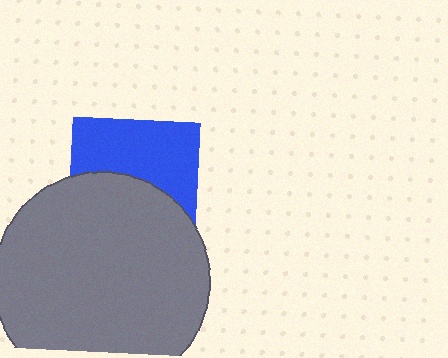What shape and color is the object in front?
The object in front is a gray circle.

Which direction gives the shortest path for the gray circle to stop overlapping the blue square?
Moving down gives the shortest separation.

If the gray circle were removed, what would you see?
You would see the complete blue square.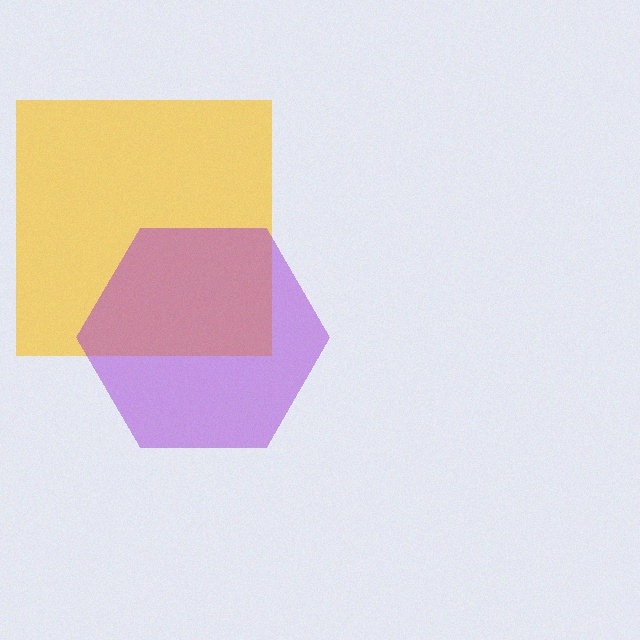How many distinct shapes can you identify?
There are 2 distinct shapes: a yellow square, a purple hexagon.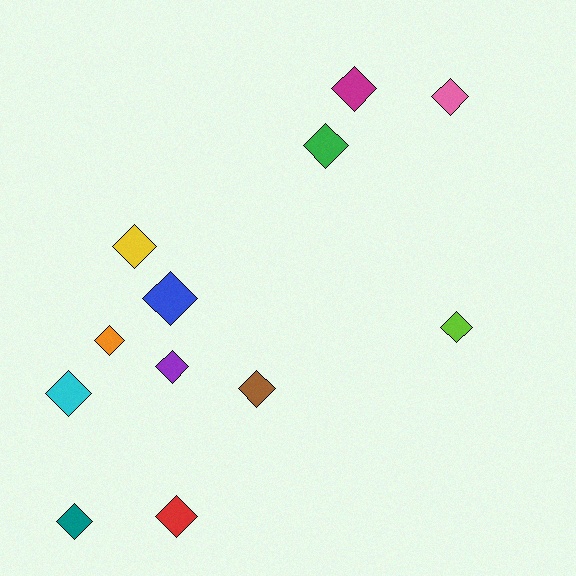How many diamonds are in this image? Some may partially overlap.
There are 12 diamonds.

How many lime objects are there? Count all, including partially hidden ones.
There is 1 lime object.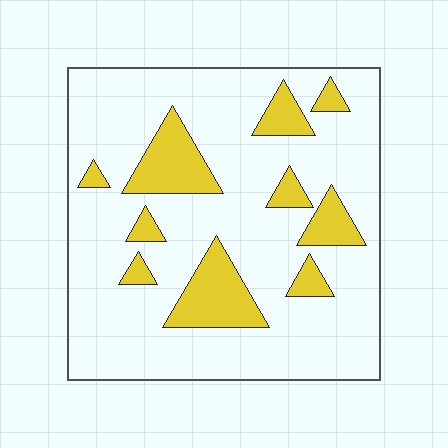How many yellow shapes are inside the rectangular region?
10.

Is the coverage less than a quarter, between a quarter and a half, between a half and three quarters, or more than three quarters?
Less than a quarter.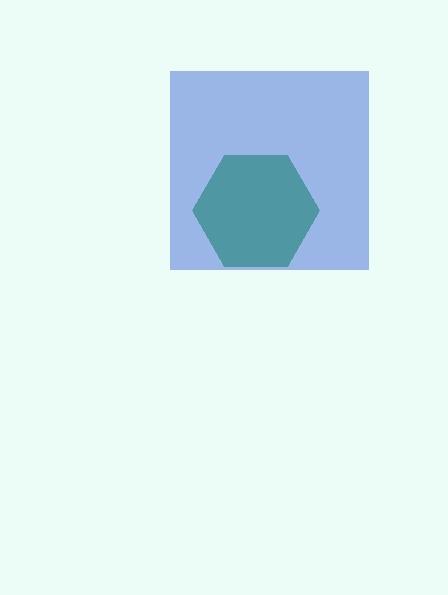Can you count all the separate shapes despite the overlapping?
Yes, there are 2 separate shapes.